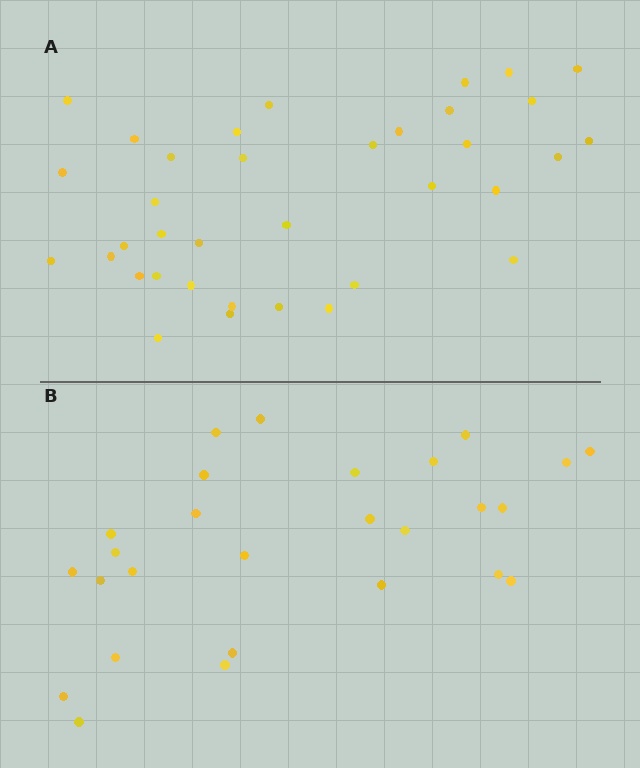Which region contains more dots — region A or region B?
Region A (the top region) has more dots.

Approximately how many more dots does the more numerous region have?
Region A has roughly 8 or so more dots than region B.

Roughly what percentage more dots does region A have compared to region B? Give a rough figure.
About 35% more.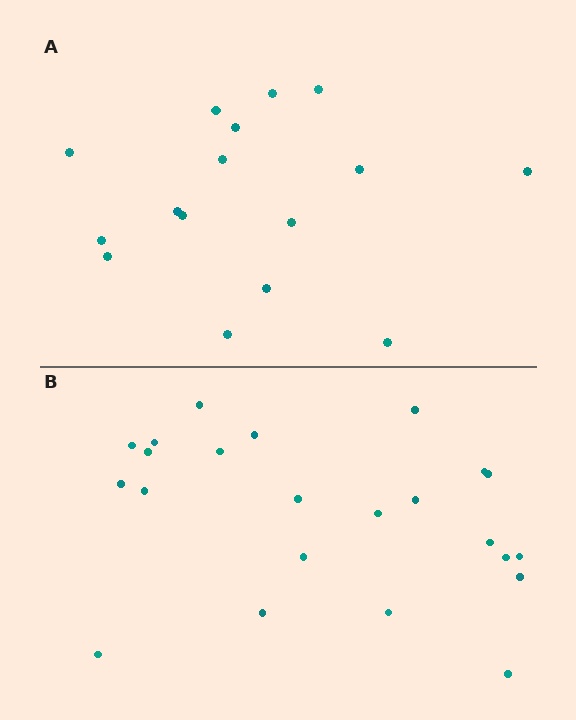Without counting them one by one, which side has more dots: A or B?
Region B (the bottom region) has more dots.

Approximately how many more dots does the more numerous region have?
Region B has roughly 8 or so more dots than region A.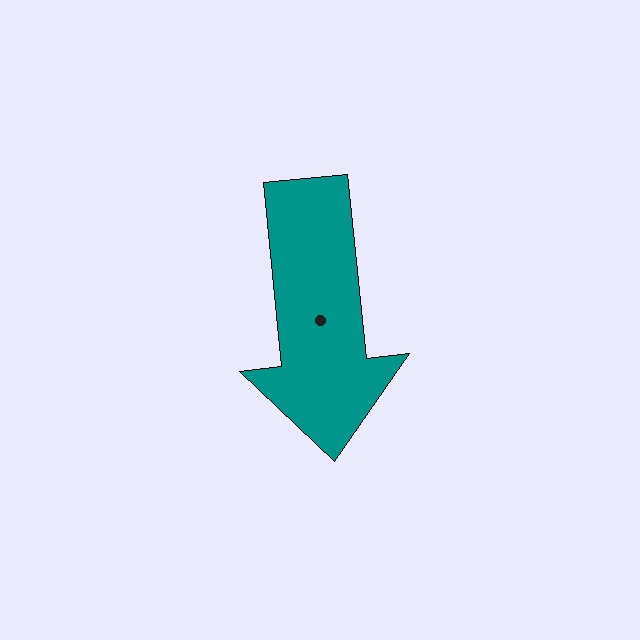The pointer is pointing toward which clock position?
Roughly 6 o'clock.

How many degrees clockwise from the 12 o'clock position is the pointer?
Approximately 174 degrees.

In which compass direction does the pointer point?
South.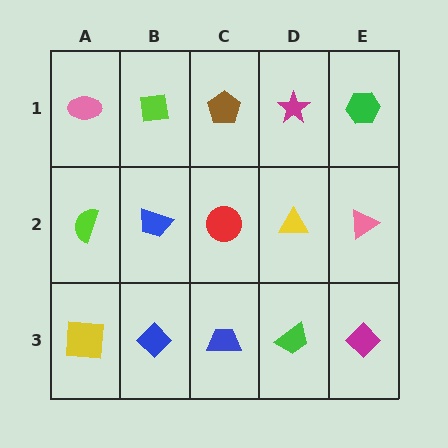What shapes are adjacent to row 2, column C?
A brown pentagon (row 1, column C), a blue trapezoid (row 3, column C), a blue trapezoid (row 2, column B), a yellow triangle (row 2, column D).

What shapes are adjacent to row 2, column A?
A pink ellipse (row 1, column A), a yellow square (row 3, column A), a blue trapezoid (row 2, column B).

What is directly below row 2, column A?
A yellow square.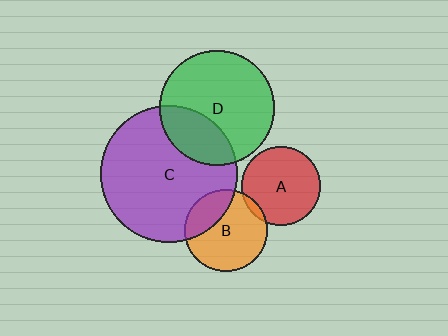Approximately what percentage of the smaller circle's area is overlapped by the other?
Approximately 5%.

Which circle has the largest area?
Circle C (purple).